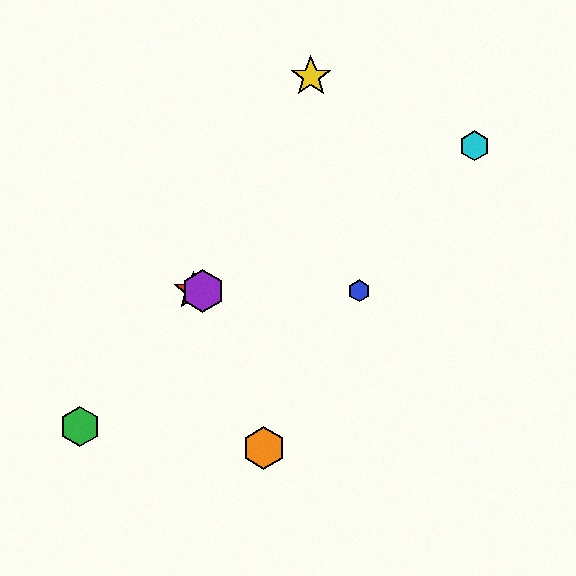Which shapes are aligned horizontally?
The red star, the blue hexagon, the purple hexagon are aligned horizontally.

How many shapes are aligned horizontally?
3 shapes (the red star, the blue hexagon, the purple hexagon) are aligned horizontally.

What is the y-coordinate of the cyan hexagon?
The cyan hexagon is at y≈146.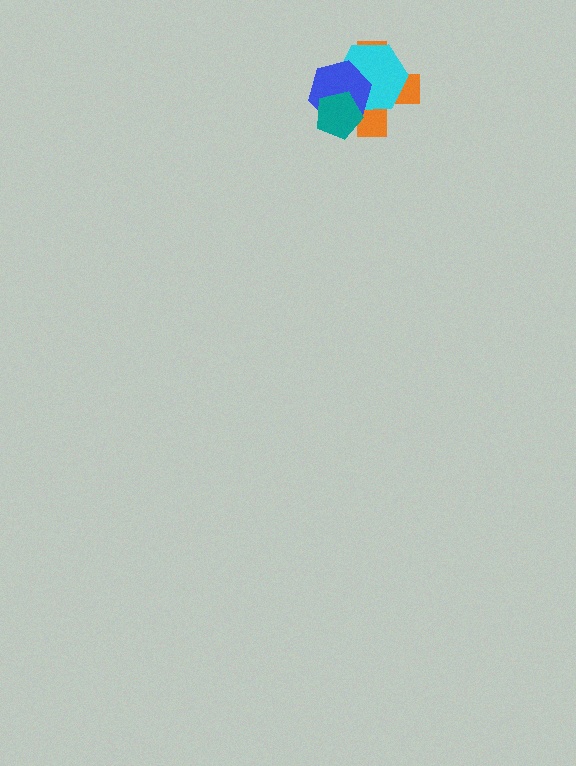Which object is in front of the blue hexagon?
The teal pentagon is in front of the blue hexagon.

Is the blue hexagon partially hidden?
Yes, it is partially covered by another shape.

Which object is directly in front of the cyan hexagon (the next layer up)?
The blue hexagon is directly in front of the cyan hexagon.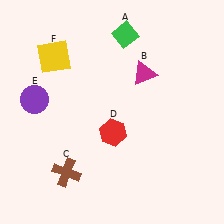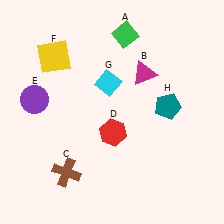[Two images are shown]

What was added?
A cyan diamond (G), a teal pentagon (H) were added in Image 2.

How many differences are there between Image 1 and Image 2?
There are 2 differences between the two images.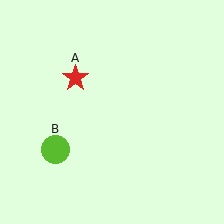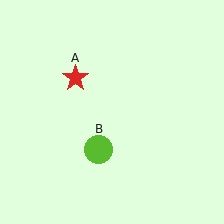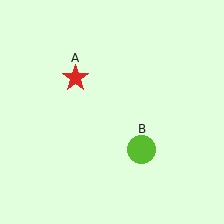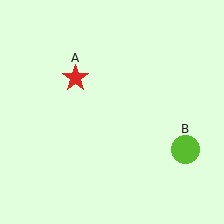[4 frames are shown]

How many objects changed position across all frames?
1 object changed position: lime circle (object B).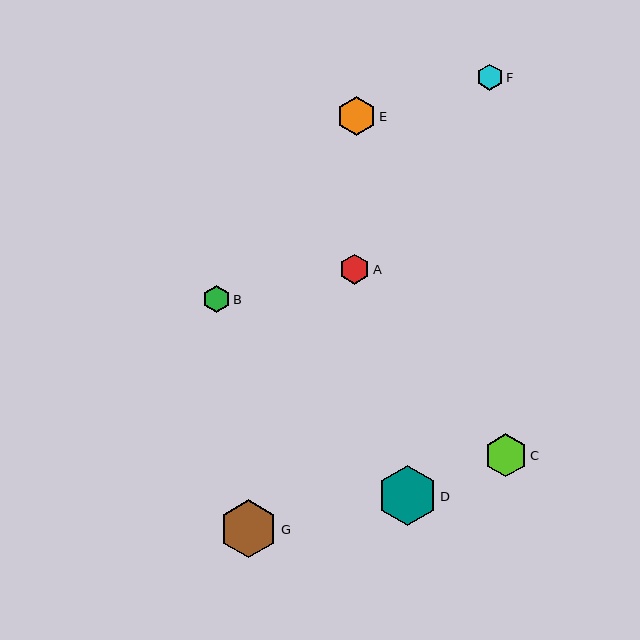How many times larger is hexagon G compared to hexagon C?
Hexagon G is approximately 1.3 times the size of hexagon C.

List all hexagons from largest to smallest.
From largest to smallest: D, G, C, E, A, B, F.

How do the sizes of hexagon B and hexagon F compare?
Hexagon B and hexagon F are approximately the same size.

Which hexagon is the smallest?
Hexagon F is the smallest with a size of approximately 26 pixels.